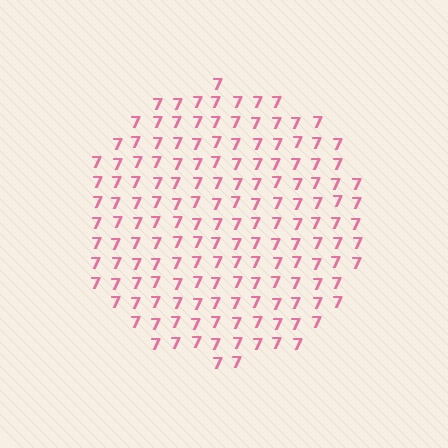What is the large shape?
The large shape is a circle.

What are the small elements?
The small elements are digit 7's.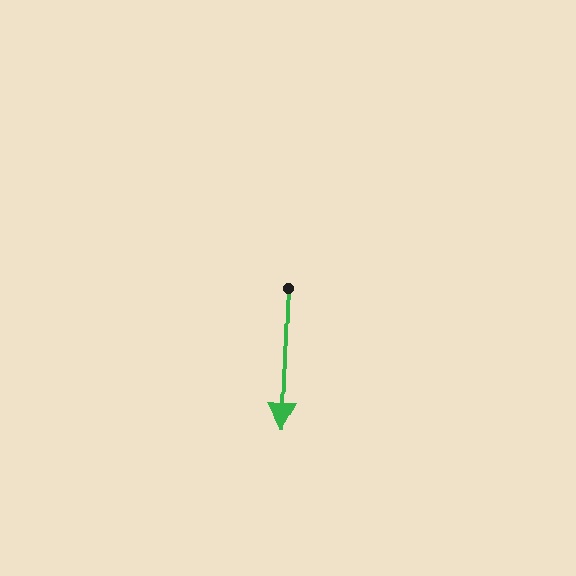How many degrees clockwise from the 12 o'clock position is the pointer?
Approximately 180 degrees.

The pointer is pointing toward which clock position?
Roughly 6 o'clock.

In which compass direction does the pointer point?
South.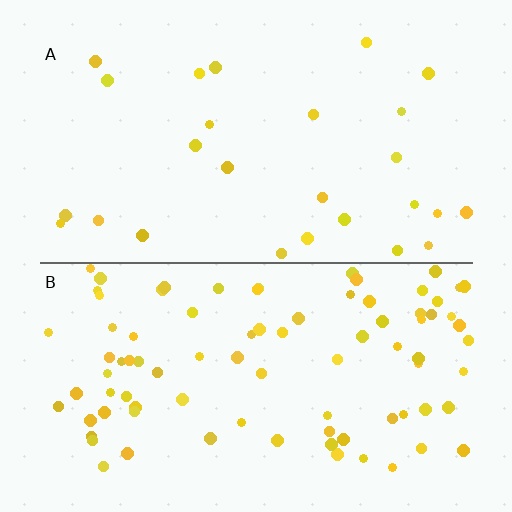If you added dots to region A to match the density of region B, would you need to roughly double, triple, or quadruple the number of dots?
Approximately triple.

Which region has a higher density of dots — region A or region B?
B (the bottom).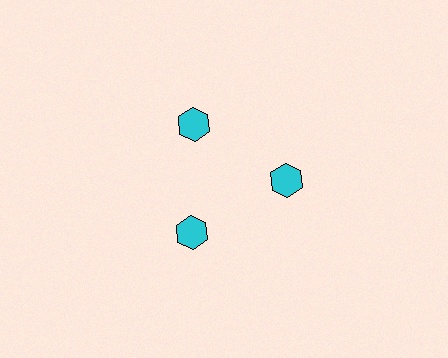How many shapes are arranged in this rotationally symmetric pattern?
There are 3 shapes, arranged in 3 groups of 1.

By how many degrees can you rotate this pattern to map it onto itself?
The pattern maps onto itself every 120 degrees of rotation.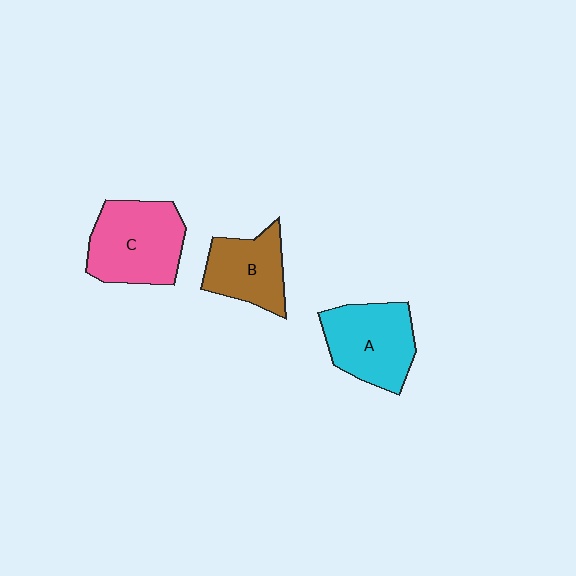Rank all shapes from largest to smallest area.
From largest to smallest: C (pink), A (cyan), B (brown).